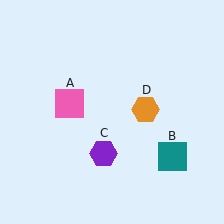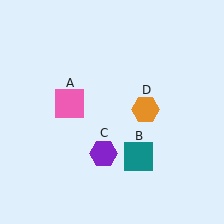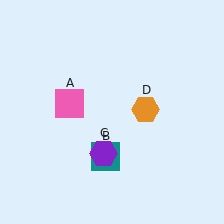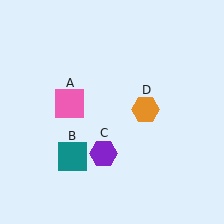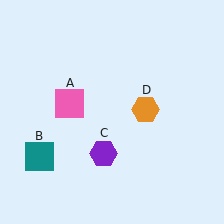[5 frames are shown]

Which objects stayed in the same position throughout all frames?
Pink square (object A) and purple hexagon (object C) and orange hexagon (object D) remained stationary.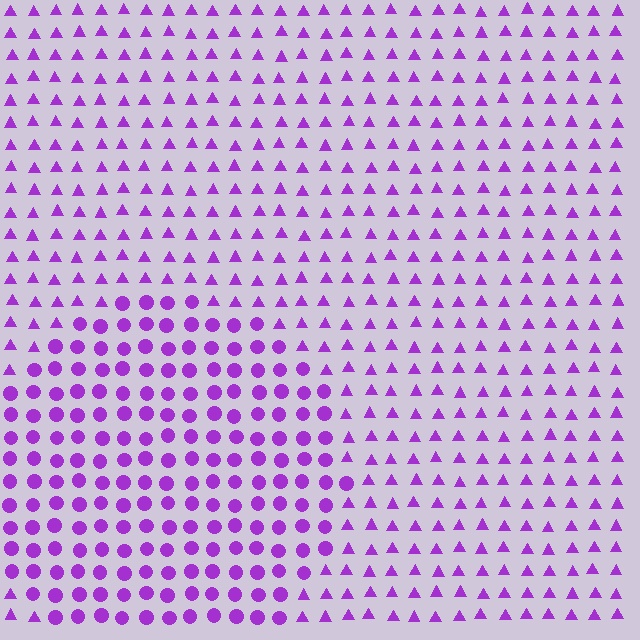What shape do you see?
I see a circle.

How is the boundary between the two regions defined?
The boundary is defined by a change in element shape: circles inside vs. triangles outside. All elements share the same color and spacing.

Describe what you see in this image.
The image is filled with small purple elements arranged in a uniform grid. A circle-shaped region contains circles, while the surrounding area contains triangles. The boundary is defined purely by the change in element shape.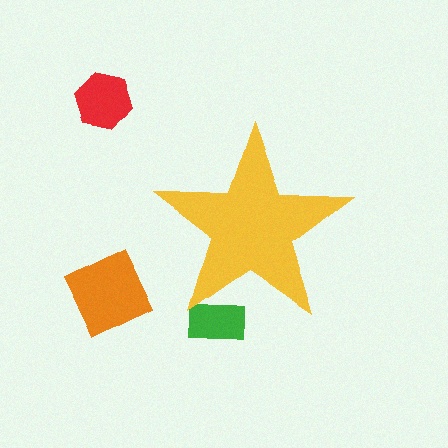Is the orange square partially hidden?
No, the orange square is fully visible.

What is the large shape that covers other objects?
A yellow star.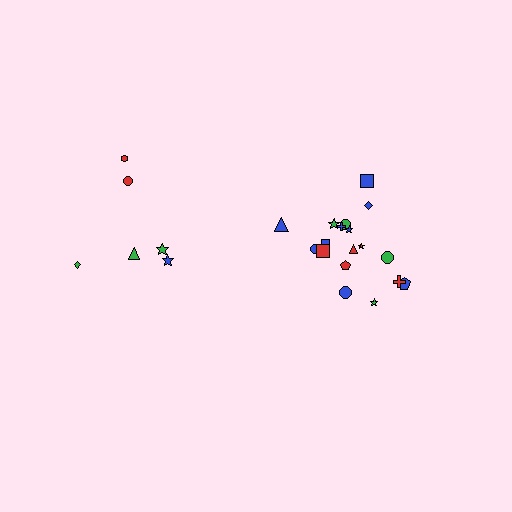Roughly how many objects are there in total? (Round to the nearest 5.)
Roughly 25 objects in total.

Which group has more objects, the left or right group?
The right group.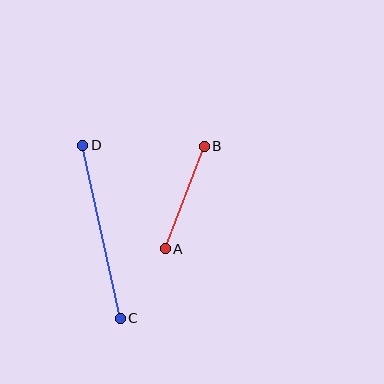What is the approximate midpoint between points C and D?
The midpoint is at approximately (102, 232) pixels.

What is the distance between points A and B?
The distance is approximately 110 pixels.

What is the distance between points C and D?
The distance is approximately 177 pixels.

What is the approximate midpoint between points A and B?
The midpoint is at approximately (185, 198) pixels.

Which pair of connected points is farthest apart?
Points C and D are farthest apart.